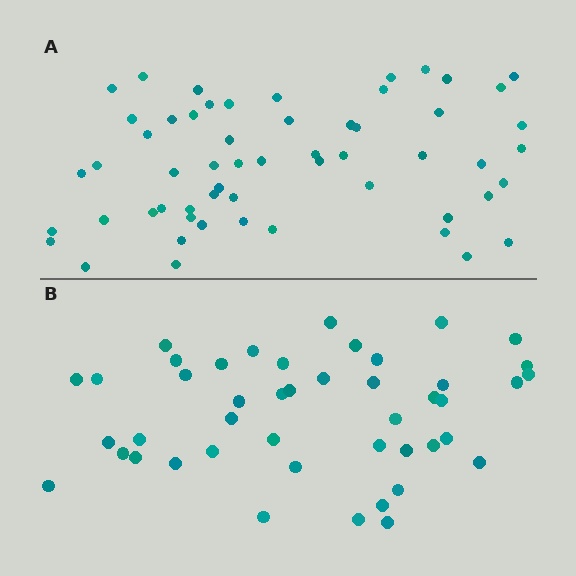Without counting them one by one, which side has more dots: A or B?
Region A (the top region) has more dots.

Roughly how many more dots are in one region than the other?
Region A has roughly 12 or so more dots than region B.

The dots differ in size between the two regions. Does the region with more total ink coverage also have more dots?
No. Region B has more total ink coverage because its dots are larger, but region A actually contains more individual dots. Total area can be misleading — the number of items is what matters here.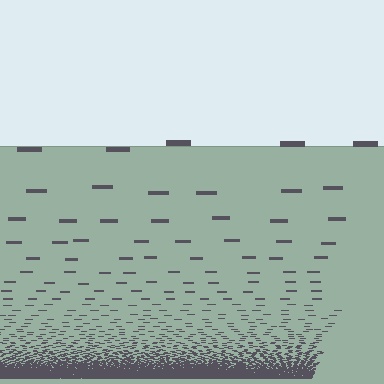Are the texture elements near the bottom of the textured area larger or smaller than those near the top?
Smaller. The gradient is inverted — elements near the bottom are smaller and denser.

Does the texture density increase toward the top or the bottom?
Density increases toward the bottom.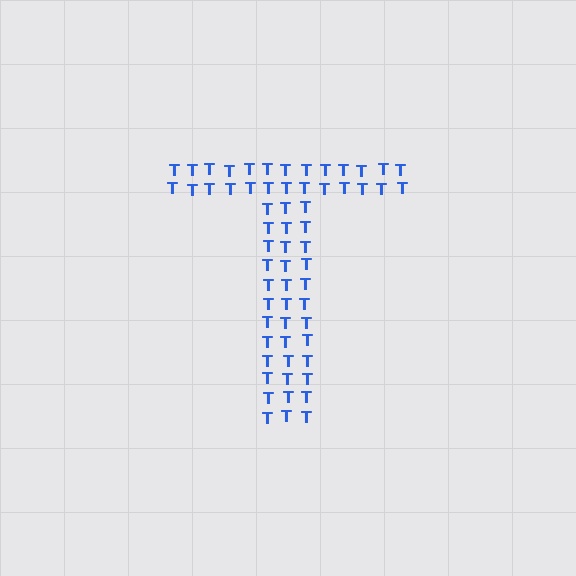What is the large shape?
The large shape is the letter T.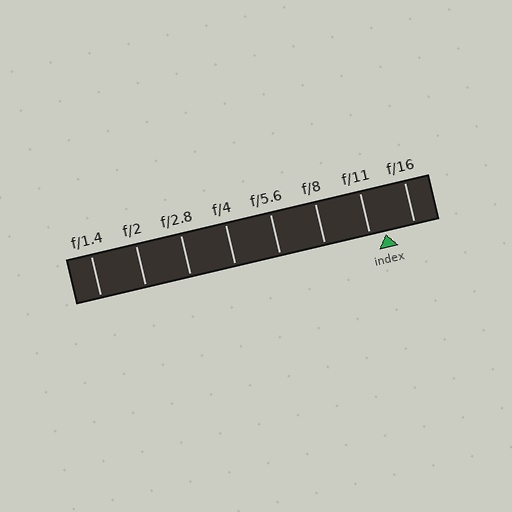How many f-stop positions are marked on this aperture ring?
There are 8 f-stop positions marked.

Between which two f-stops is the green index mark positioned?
The index mark is between f/11 and f/16.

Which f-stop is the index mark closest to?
The index mark is closest to f/11.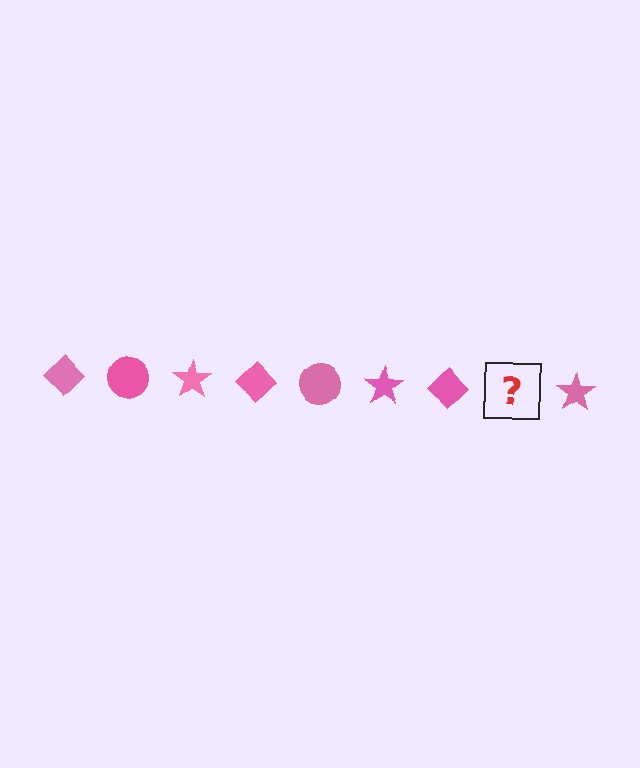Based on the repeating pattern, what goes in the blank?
The blank should be a pink circle.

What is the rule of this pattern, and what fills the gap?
The rule is that the pattern cycles through diamond, circle, star shapes in pink. The gap should be filled with a pink circle.